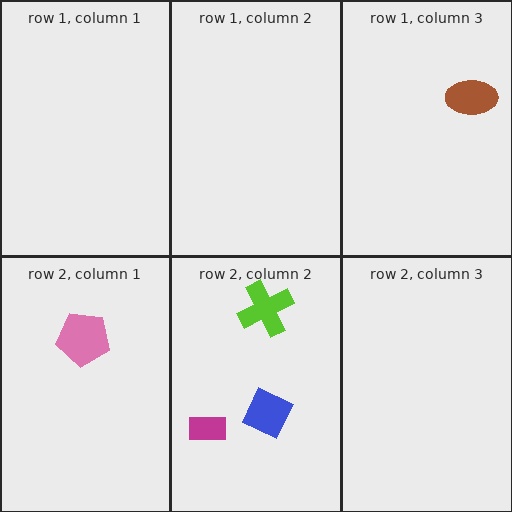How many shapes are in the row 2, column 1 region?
1.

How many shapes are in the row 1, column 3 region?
1.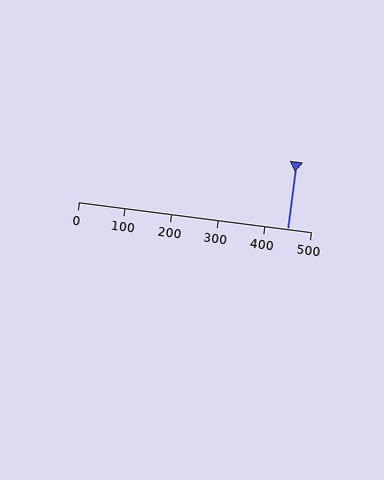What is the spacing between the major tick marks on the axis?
The major ticks are spaced 100 apart.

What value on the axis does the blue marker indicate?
The marker indicates approximately 450.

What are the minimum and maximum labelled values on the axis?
The axis runs from 0 to 500.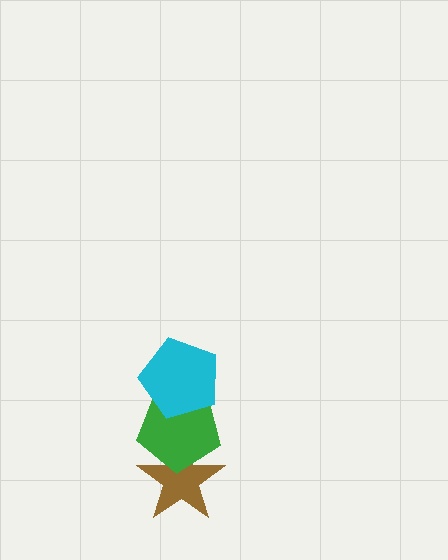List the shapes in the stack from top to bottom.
From top to bottom: the cyan pentagon, the green pentagon, the brown star.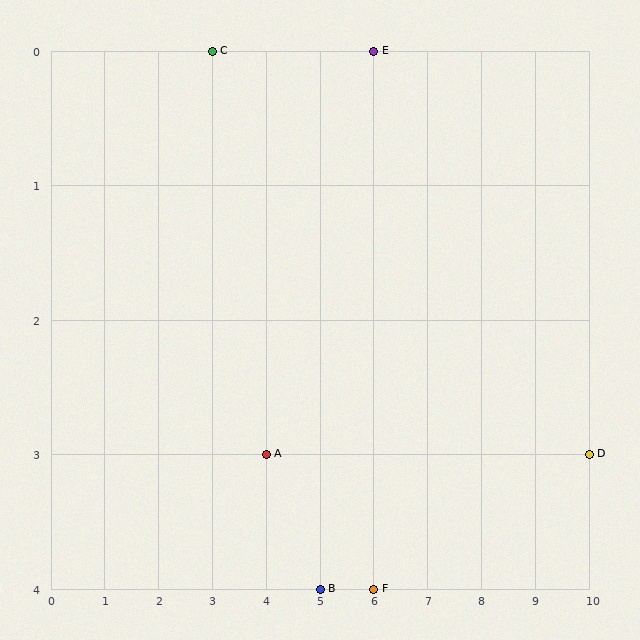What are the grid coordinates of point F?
Point F is at grid coordinates (6, 4).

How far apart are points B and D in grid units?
Points B and D are 5 columns and 1 row apart (about 5.1 grid units diagonally).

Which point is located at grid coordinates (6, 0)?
Point E is at (6, 0).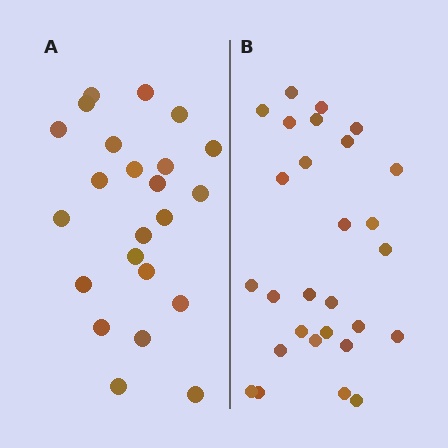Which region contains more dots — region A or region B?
Region B (the right region) has more dots.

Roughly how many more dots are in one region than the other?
Region B has about 5 more dots than region A.